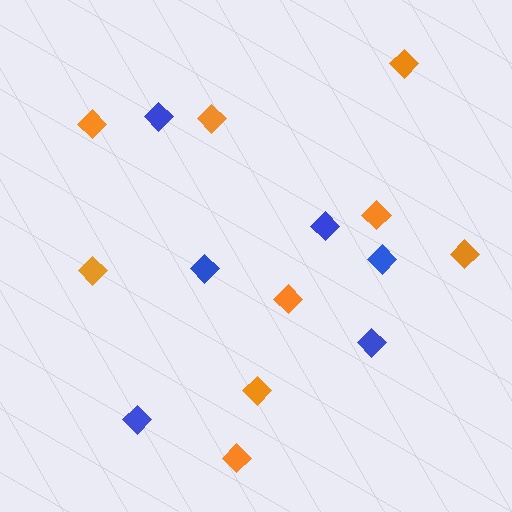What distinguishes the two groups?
There are 2 groups: one group of blue diamonds (6) and one group of orange diamonds (9).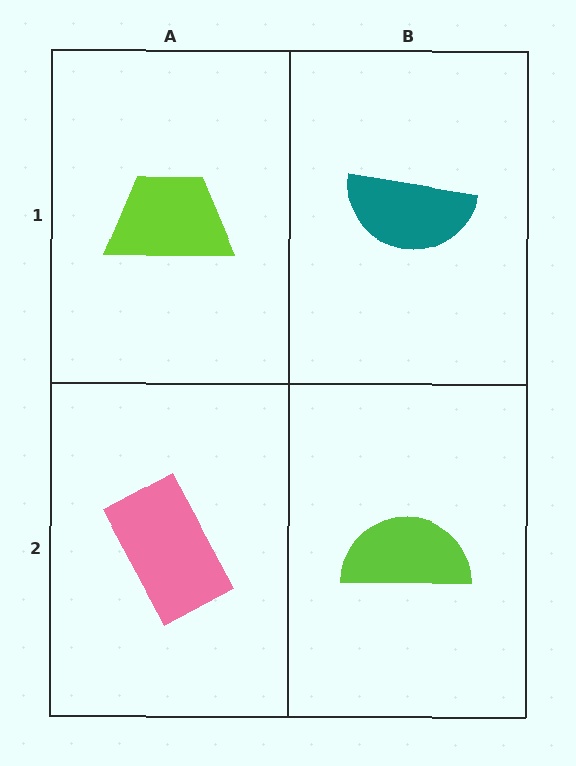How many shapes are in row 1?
2 shapes.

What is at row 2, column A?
A pink rectangle.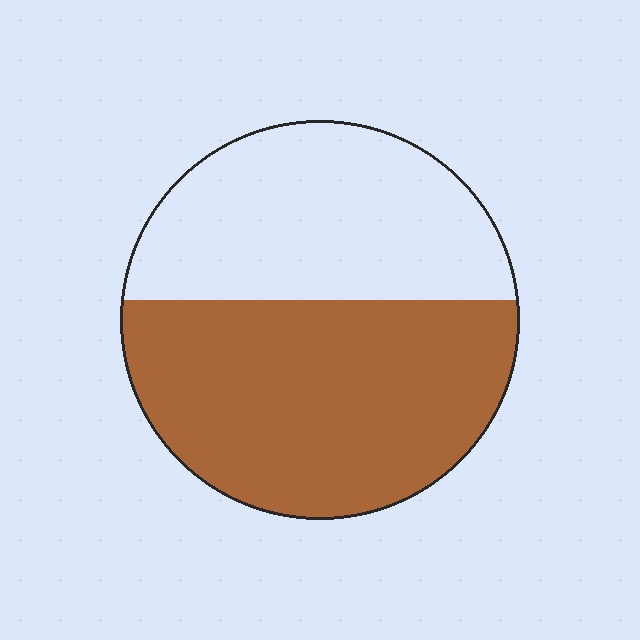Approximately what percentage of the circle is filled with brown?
Approximately 55%.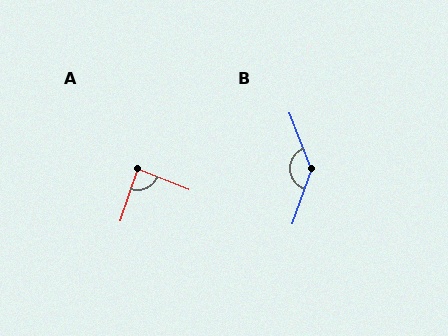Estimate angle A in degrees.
Approximately 87 degrees.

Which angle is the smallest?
A, at approximately 87 degrees.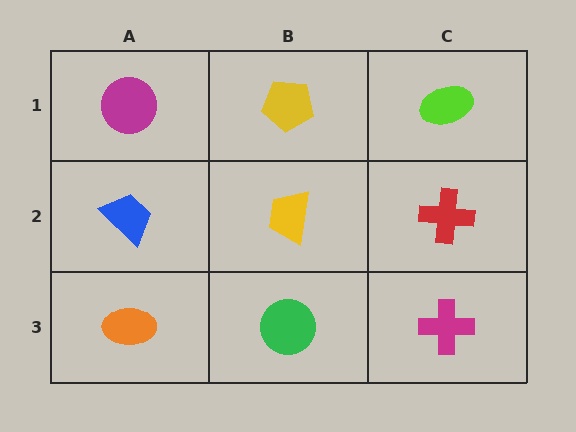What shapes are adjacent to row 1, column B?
A yellow trapezoid (row 2, column B), a magenta circle (row 1, column A), a lime ellipse (row 1, column C).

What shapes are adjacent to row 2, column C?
A lime ellipse (row 1, column C), a magenta cross (row 3, column C), a yellow trapezoid (row 2, column B).